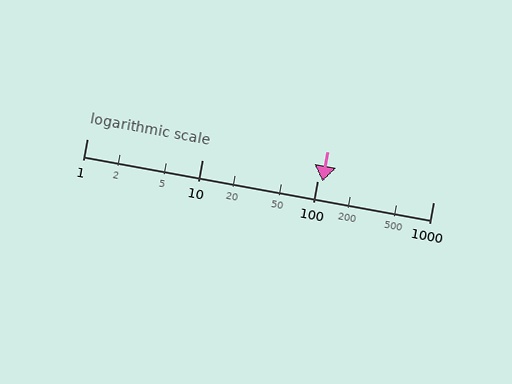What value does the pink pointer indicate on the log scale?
The pointer indicates approximately 110.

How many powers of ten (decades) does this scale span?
The scale spans 3 decades, from 1 to 1000.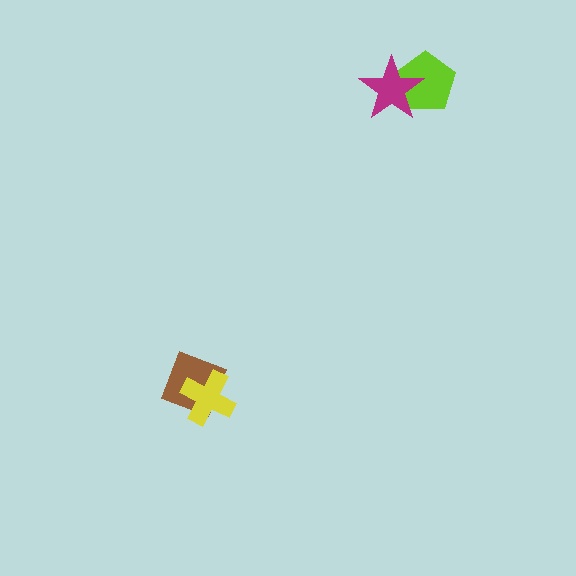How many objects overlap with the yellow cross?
1 object overlaps with the yellow cross.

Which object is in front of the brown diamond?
The yellow cross is in front of the brown diamond.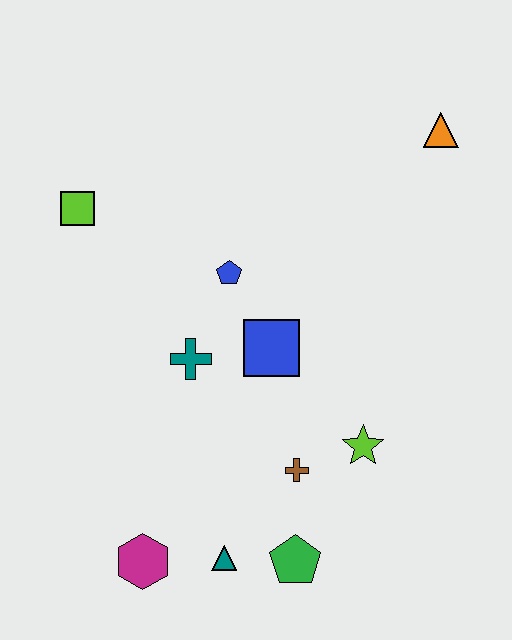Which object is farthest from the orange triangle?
The magenta hexagon is farthest from the orange triangle.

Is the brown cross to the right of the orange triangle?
No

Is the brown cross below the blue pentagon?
Yes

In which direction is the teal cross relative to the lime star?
The teal cross is to the left of the lime star.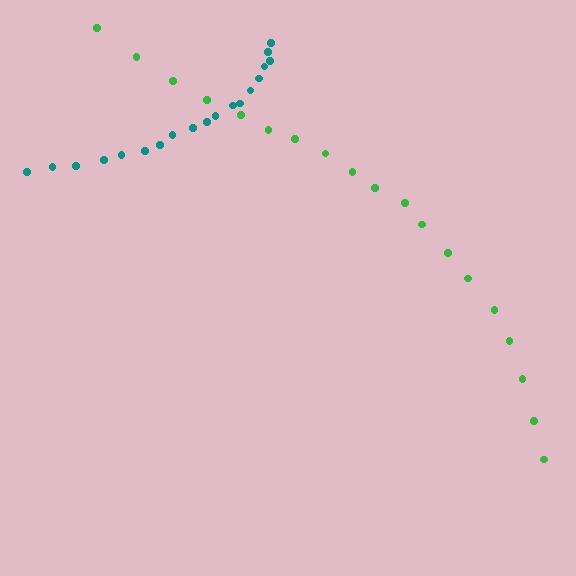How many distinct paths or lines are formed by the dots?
There are 2 distinct paths.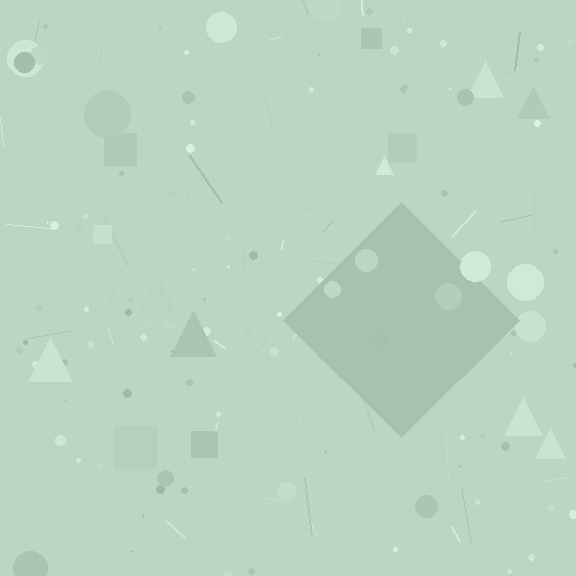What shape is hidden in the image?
A diamond is hidden in the image.